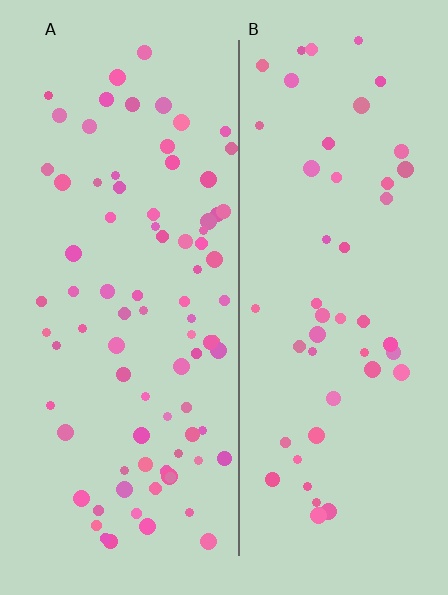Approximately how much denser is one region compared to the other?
Approximately 1.7× — region A over region B.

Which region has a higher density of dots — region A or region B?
A (the left).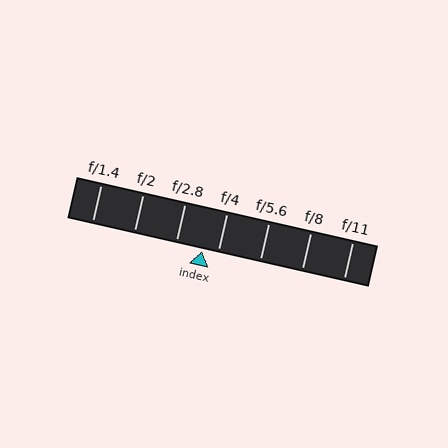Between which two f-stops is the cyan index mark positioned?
The index mark is between f/2.8 and f/4.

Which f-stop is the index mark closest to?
The index mark is closest to f/4.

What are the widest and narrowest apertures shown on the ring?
The widest aperture shown is f/1.4 and the narrowest is f/11.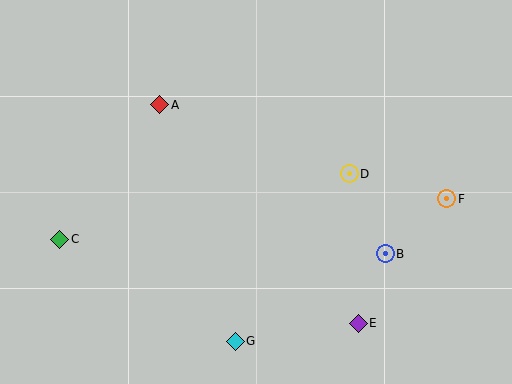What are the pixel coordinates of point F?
Point F is at (447, 199).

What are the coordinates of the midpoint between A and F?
The midpoint between A and F is at (303, 152).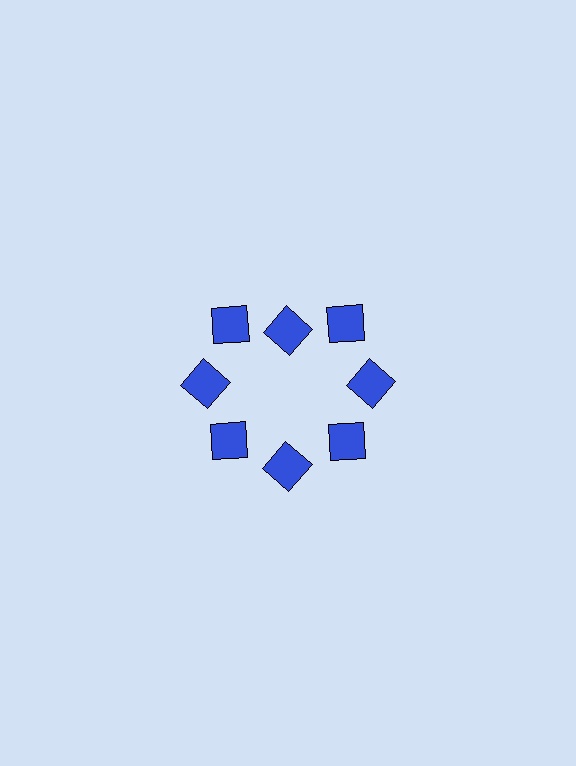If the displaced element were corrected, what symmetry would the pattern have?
It would have 8-fold rotational symmetry — the pattern would map onto itself every 45 degrees.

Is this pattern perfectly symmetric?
No. The 8 blue squares are arranged in a ring, but one element near the 12 o'clock position is pulled inward toward the center, breaking the 8-fold rotational symmetry.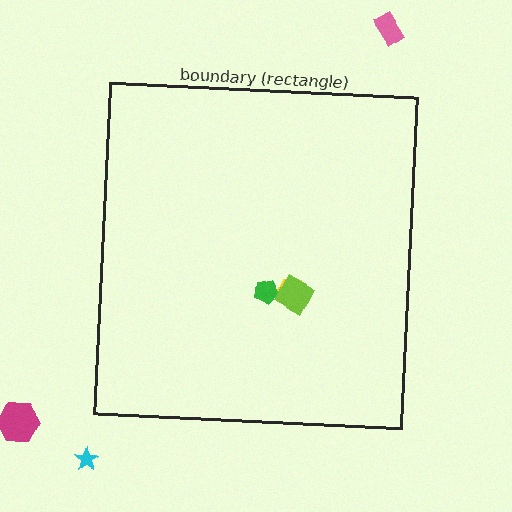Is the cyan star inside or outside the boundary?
Outside.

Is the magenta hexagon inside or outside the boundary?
Outside.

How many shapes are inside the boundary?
3 inside, 3 outside.